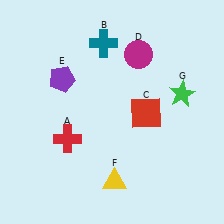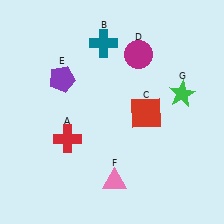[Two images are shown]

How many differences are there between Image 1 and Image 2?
There is 1 difference between the two images.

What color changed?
The triangle (F) changed from yellow in Image 1 to pink in Image 2.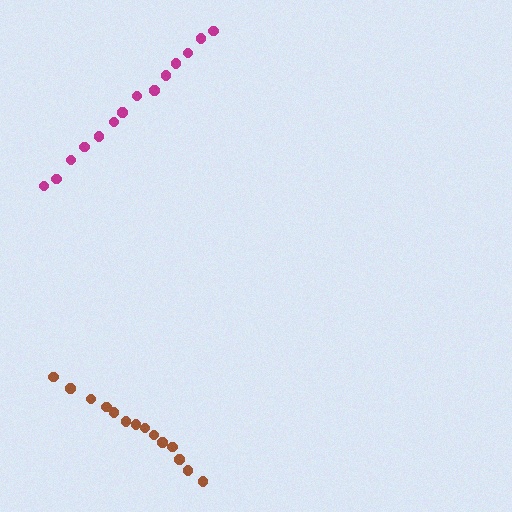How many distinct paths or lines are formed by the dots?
There are 2 distinct paths.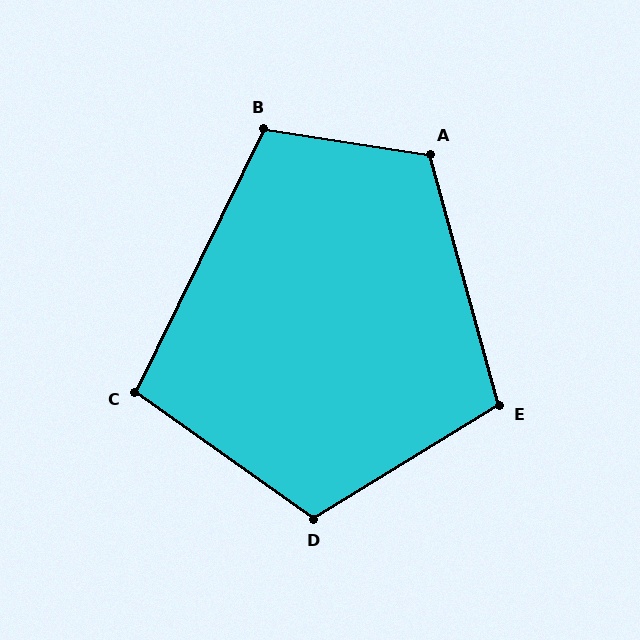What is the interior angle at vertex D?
Approximately 113 degrees (obtuse).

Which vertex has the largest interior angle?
A, at approximately 114 degrees.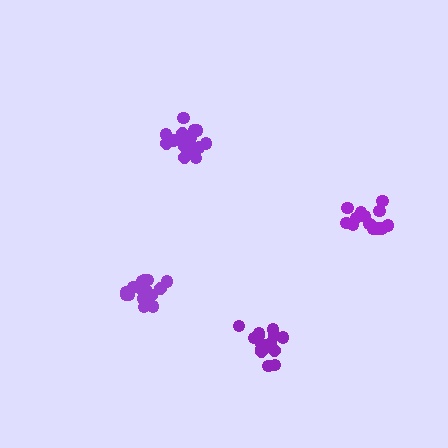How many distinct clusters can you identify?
There are 4 distinct clusters.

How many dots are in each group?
Group 1: 19 dots, Group 2: 14 dots, Group 3: 14 dots, Group 4: 20 dots (67 total).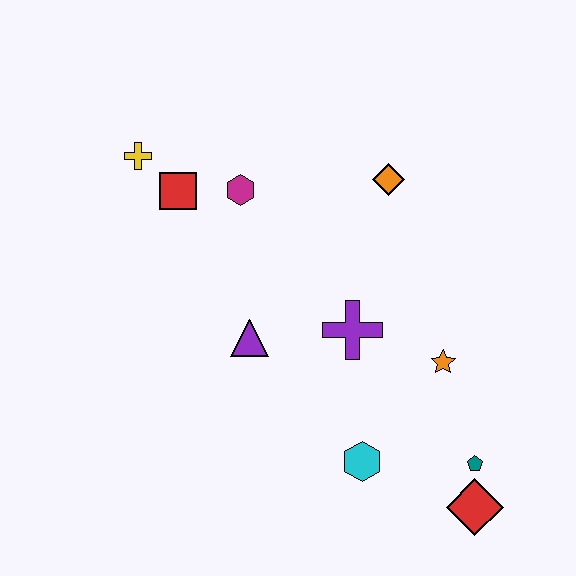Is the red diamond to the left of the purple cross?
No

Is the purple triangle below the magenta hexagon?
Yes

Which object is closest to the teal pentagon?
The red diamond is closest to the teal pentagon.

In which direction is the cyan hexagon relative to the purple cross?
The cyan hexagon is below the purple cross.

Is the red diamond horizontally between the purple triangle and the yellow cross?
No